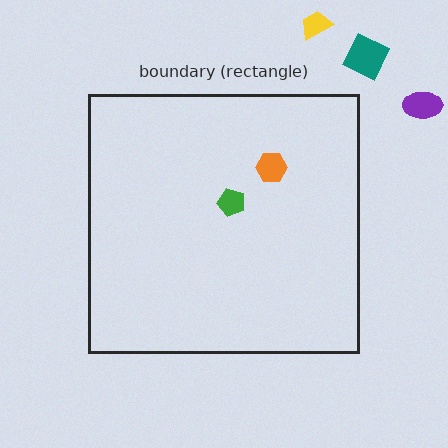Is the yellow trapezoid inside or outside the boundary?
Outside.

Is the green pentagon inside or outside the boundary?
Inside.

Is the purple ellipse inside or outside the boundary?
Outside.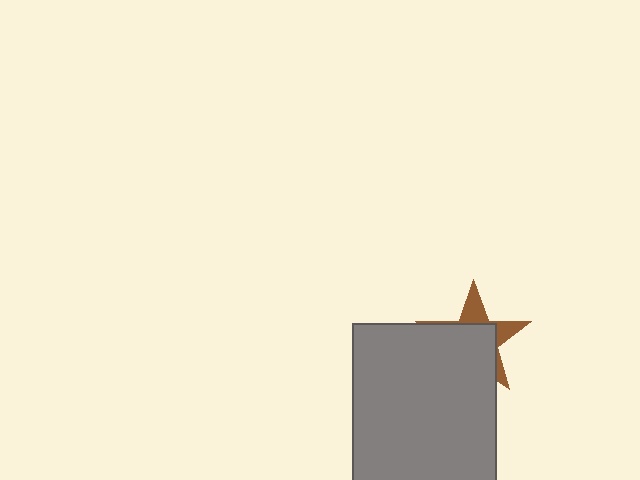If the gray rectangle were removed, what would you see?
You would see the complete brown star.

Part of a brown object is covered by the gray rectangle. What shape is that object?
It is a star.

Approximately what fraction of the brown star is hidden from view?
Roughly 66% of the brown star is hidden behind the gray rectangle.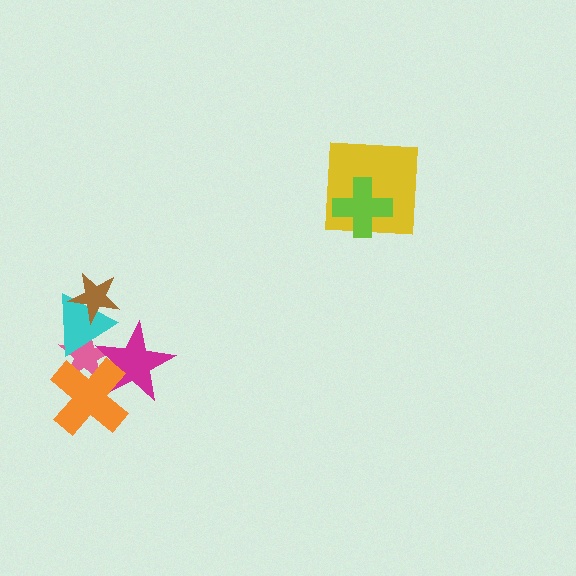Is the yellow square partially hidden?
Yes, it is partially covered by another shape.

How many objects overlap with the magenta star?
3 objects overlap with the magenta star.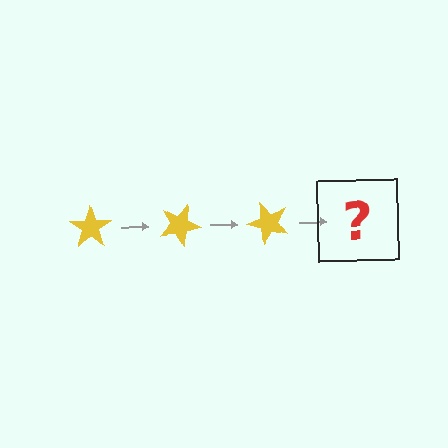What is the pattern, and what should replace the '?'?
The pattern is that the star rotates 25 degrees each step. The '?' should be a yellow star rotated 75 degrees.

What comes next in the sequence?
The next element should be a yellow star rotated 75 degrees.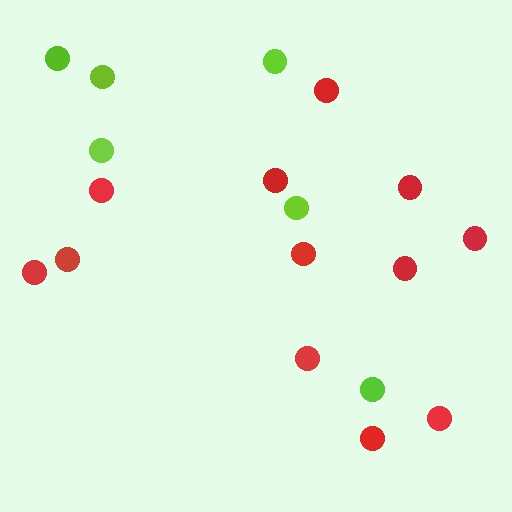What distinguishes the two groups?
There are 2 groups: one group of lime circles (6) and one group of red circles (12).